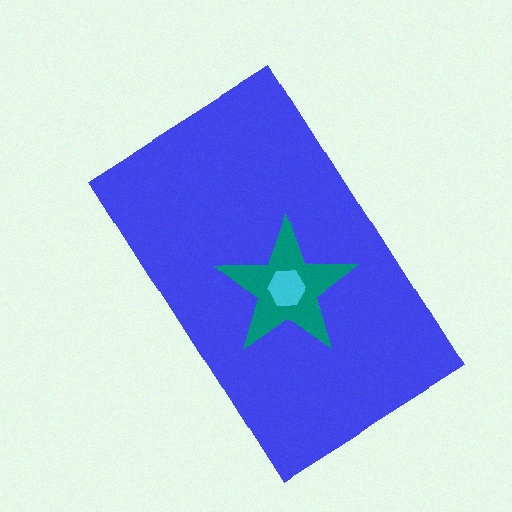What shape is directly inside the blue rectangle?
The teal star.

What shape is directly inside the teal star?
The cyan hexagon.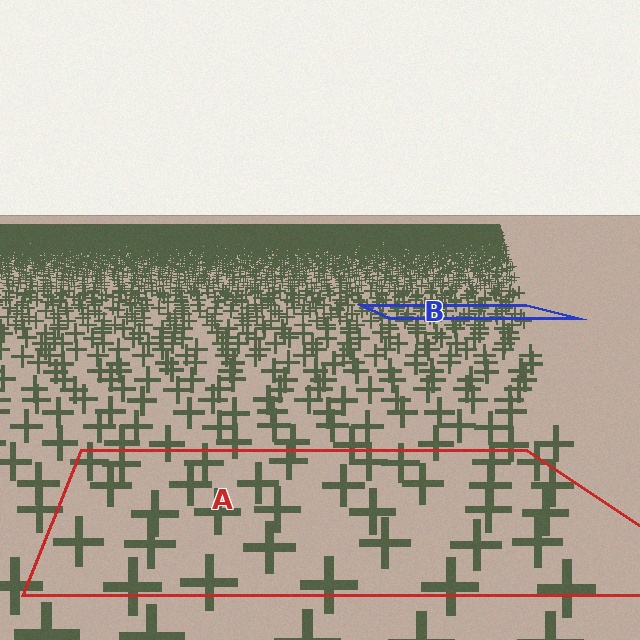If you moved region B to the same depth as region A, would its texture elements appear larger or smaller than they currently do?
They would appear larger. At a closer depth, the same texture elements are projected at a bigger on-screen size.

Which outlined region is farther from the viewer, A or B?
Region B is farther from the viewer — the texture elements inside it appear smaller and more densely packed.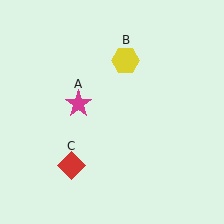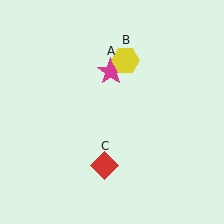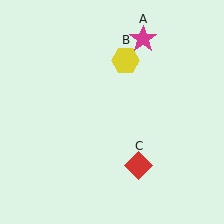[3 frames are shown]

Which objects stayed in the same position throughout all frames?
Yellow hexagon (object B) remained stationary.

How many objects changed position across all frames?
2 objects changed position: magenta star (object A), red diamond (object C).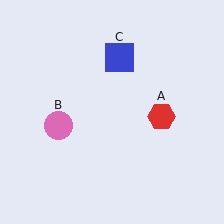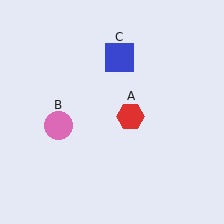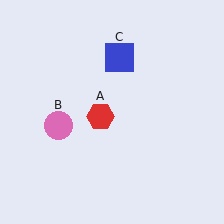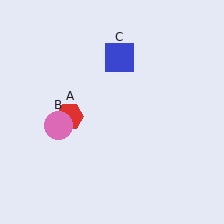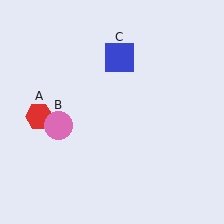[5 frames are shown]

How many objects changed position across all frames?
1 object changed position: red hexagon (object A).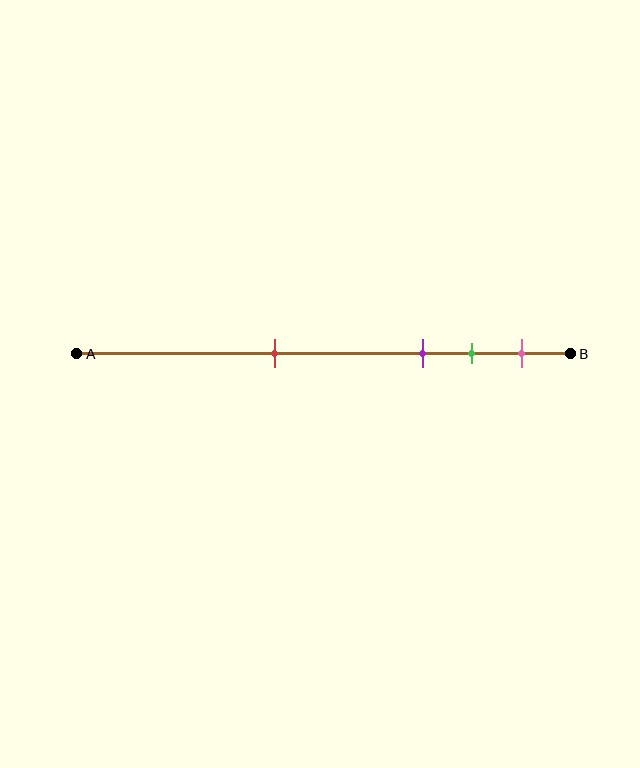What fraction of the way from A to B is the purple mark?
The purple mark is approximately 70% (0.7) of the way from A to B.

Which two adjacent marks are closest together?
The green and pink marks are the closest adjacent pair.